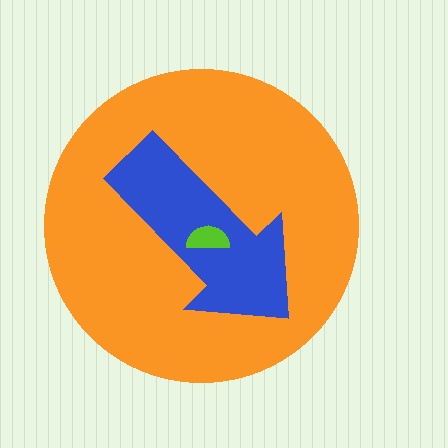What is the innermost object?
The lime semicircle.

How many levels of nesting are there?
3.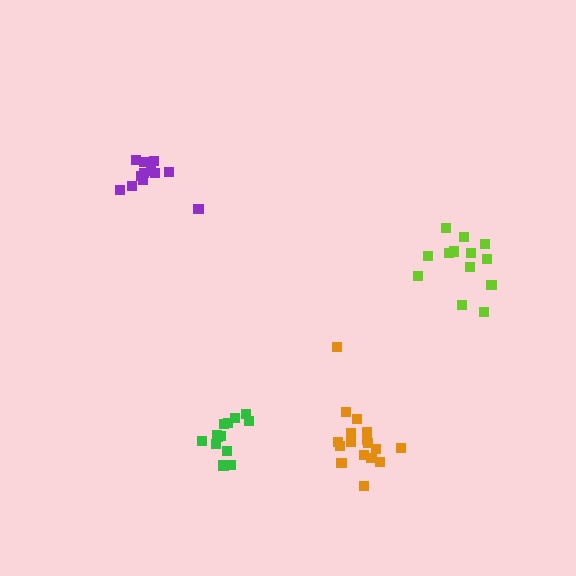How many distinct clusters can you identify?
There are 4 distinct clusters.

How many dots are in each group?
Group 1: 12 dots, Group 2: 17 dots, Group 3: 13 dots, Group 4: 14 dots (56 total).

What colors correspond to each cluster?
The clusters are colored: purple, orange, green, lime.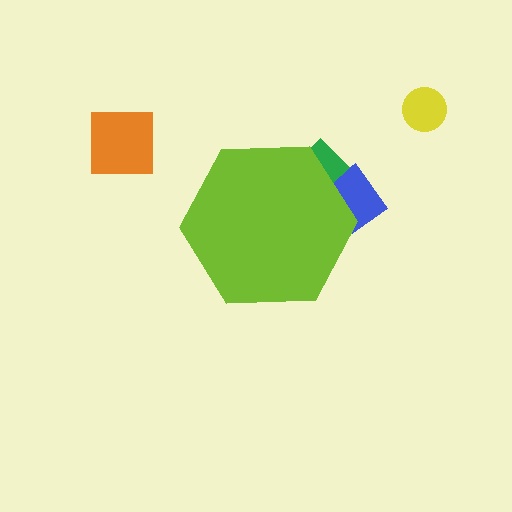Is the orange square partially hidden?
No, the orange square is fully visible.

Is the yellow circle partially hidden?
No, the yellow circle is fully visible.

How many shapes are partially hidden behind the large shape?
2 shapes are partially hidden.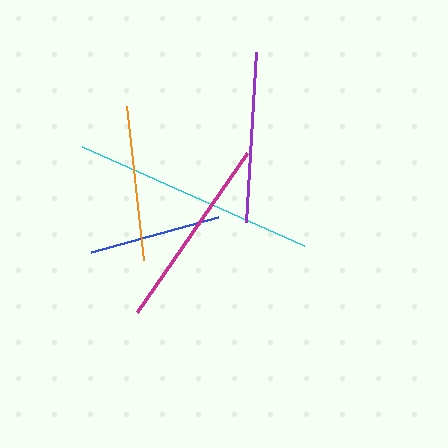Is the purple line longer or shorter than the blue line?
The purple line is longer than the blue line.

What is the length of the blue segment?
The blue segment is approximately 132 pixels long.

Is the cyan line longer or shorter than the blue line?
The cyan line is longer than the blue line.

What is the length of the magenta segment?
The magenta segment is approximately 193 pixels long.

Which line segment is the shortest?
The blue line is the shortest at approximately 132 pixels.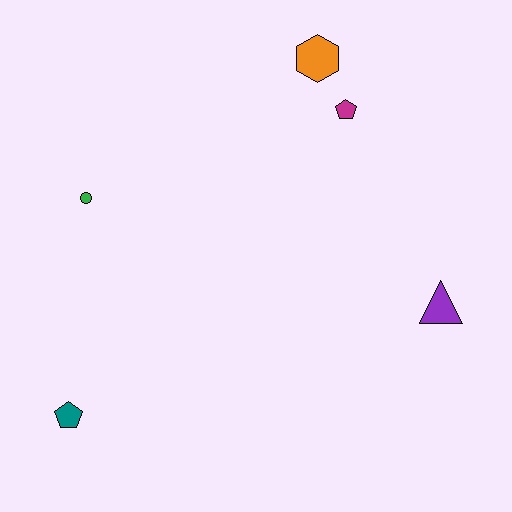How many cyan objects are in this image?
There are no cyan objects.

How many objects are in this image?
There are 5 objects.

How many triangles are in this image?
There is 1 triangle.